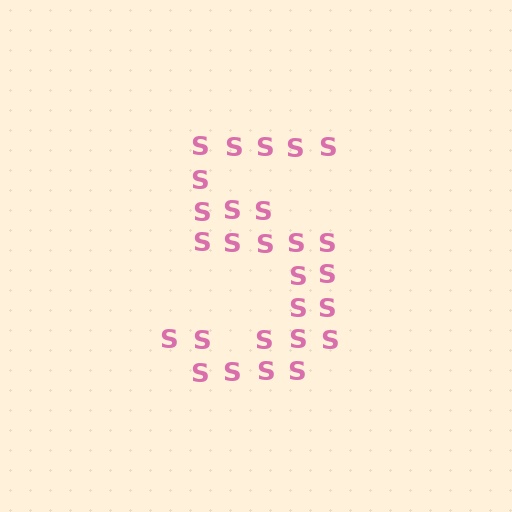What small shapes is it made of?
It is made of small letter S's.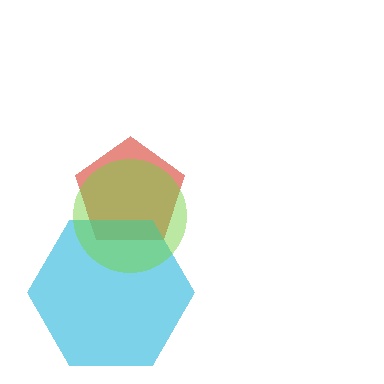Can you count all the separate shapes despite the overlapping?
Yes, there are 3 separate shapes.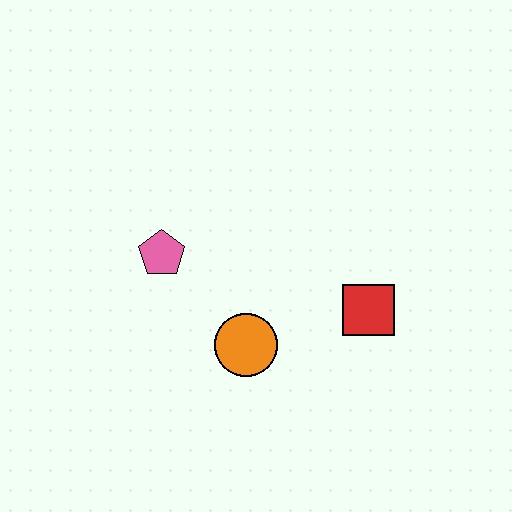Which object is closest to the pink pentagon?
The orange circle is closest to the pink pentagon.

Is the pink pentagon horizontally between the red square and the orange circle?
No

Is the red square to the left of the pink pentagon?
No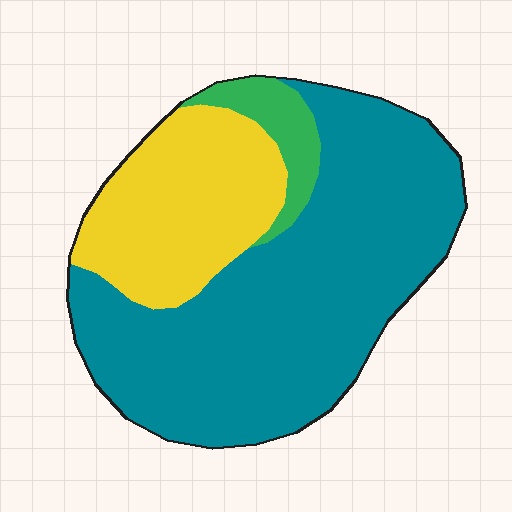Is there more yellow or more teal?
Teal.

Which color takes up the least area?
Green, at roughly 5%.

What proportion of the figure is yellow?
Yellow takes up between a sixth and a third of the figure.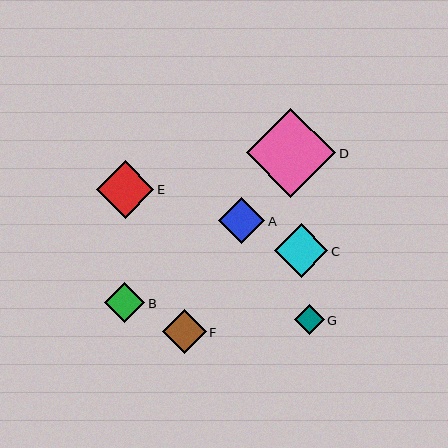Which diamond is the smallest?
Diamond G is the smallest with a size of approximately 30 pixels.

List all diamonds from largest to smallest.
From largest to smallest: D, E, C, A, F, B, G.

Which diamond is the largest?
Diamond D is the largest with a size of approximately 89 pixels.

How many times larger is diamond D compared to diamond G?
Diamond D is approximately 3.0 times the size of diamond G.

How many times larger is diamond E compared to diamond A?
Diamond E is approximately 1.2 times the size of diamond A.